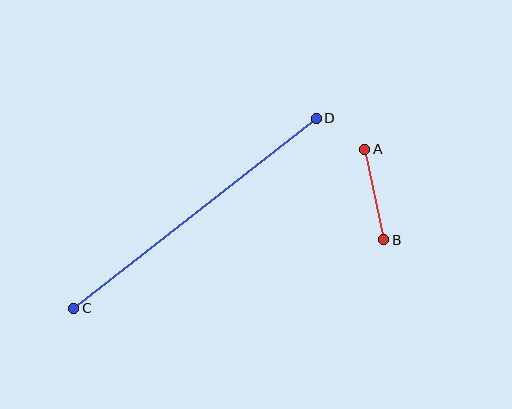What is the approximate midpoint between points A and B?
The midpoint is at approximately (374, 194) pixels.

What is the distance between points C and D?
The distance is approximately 308 pixels.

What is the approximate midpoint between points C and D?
The midpoint is at approximately (195, 213) pixels.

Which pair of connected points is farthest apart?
Points C and D are farthest apart.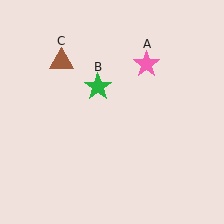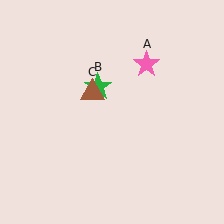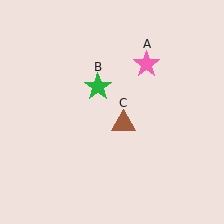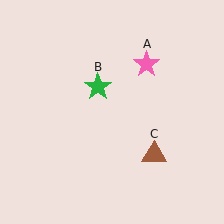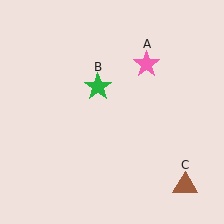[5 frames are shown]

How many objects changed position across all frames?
1 object changed position: brown triangle (object C).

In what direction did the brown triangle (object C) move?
The brown triangle (object C) moved down and to the right.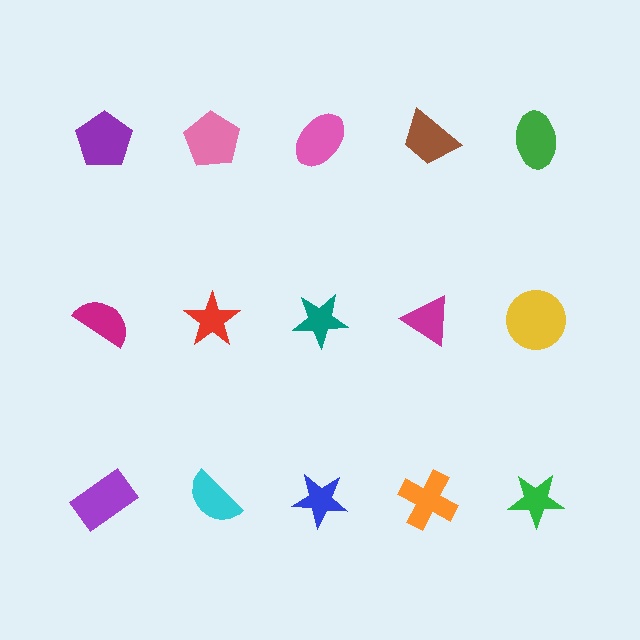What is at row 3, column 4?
An orange cross.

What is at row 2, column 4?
A magenta triangle.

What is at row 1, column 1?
A purple pentagon.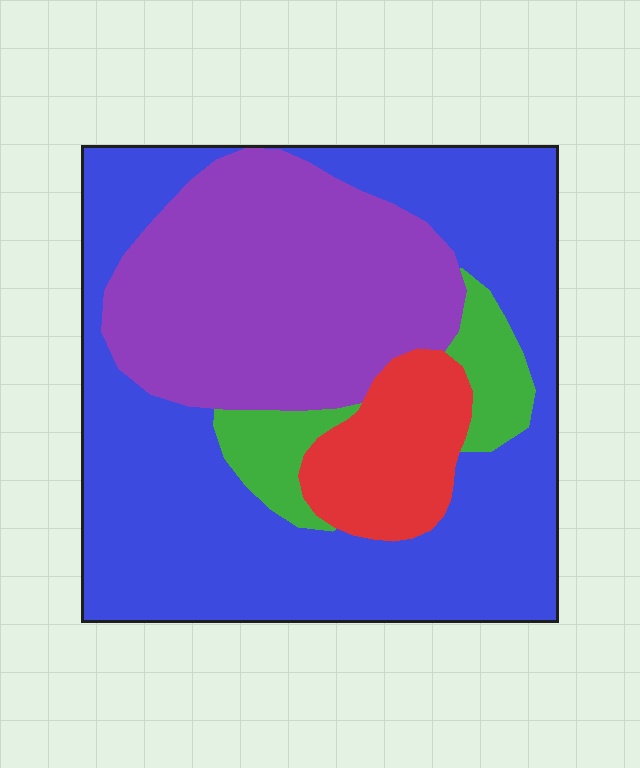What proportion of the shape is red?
Red covers 10% of the shape.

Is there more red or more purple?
Purple.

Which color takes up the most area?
Blue, at roughly 50%.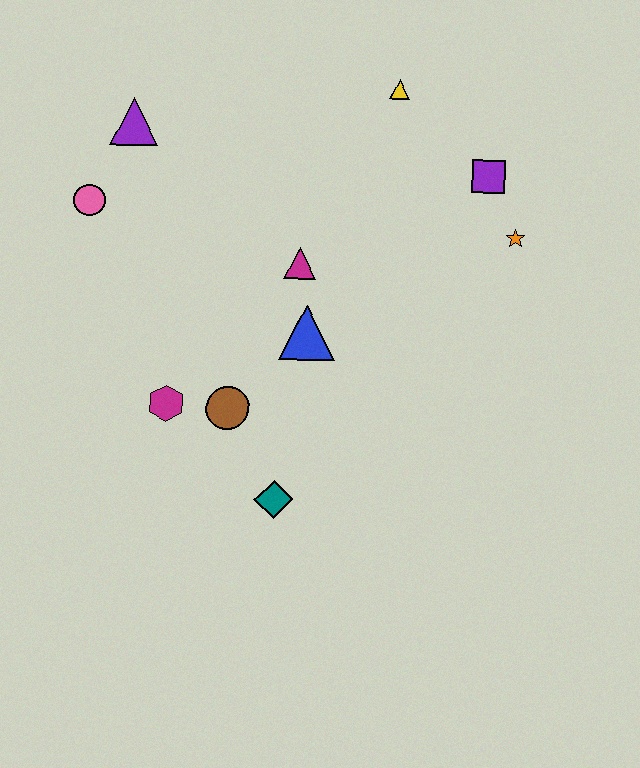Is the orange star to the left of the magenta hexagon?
No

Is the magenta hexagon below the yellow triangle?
Yes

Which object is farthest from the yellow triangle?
The teal diamond is farthest from the yellow triangle.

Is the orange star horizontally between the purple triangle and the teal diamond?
No